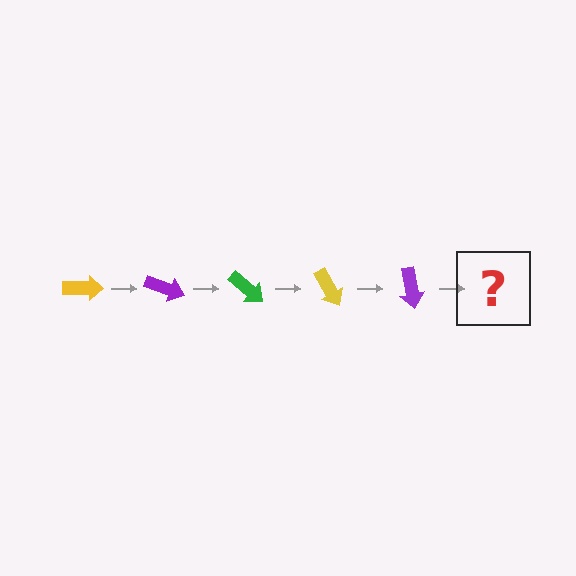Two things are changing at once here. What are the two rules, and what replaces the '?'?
The two rules are that it rotates 20 degrees each step and the color cycles through yellow, purple, and green. The '?' should be a green arrow, rotated 100 degrees from the start.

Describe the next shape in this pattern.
It should be a green arrow, rotated 100 degrees from the start.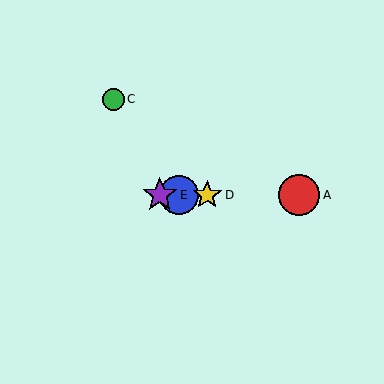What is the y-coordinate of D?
Object D is at y≈195.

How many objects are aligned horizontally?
4 objects (A, B, D, E) are aligned horizontally.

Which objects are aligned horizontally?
Objects A, B, D, E are aligned horizontally.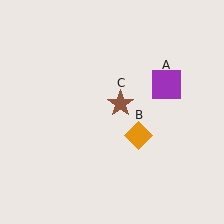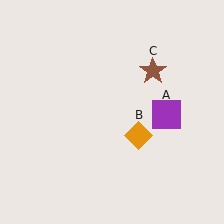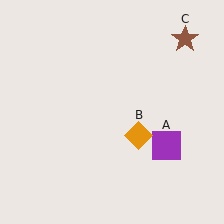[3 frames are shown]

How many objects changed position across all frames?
2 objects changed position: purple square (object A), brown star (object C).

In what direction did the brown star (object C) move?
The brown star (object C) moved up and to the right.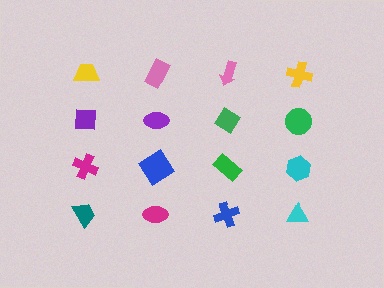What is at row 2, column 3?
A green diamond.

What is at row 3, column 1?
A magenta cross.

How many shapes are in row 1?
4 shapes.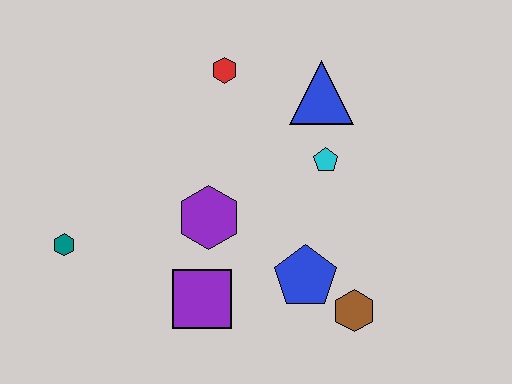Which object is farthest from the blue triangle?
The teal hexagon is farthest from the blue triangle.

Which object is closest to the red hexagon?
The blue triangle is closest to the red hexagon.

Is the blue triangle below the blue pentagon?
No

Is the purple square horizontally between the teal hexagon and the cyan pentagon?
Yes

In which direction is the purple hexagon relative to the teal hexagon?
The purple hexagon is to the right of the teal hexagon.